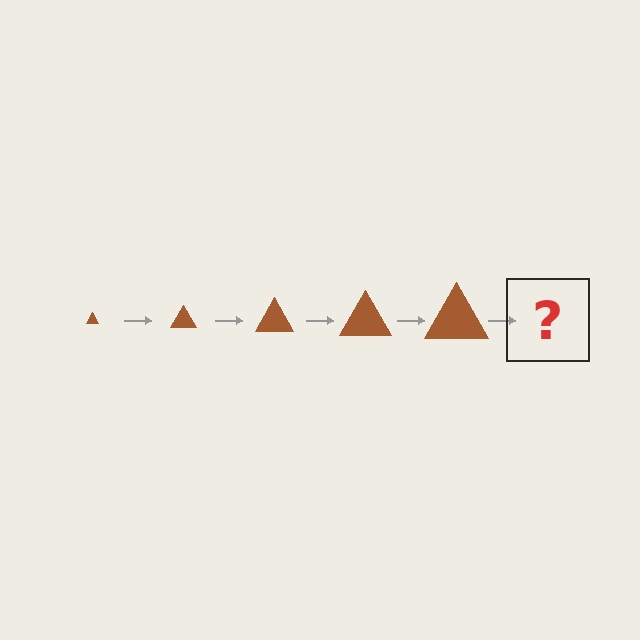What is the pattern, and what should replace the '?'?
The pattern is that the triangle gets progressively larger each step. The '?' should be a brown triangle, larger than the previous one.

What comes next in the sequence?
The next element should be a brown triangle, larger than the previous one.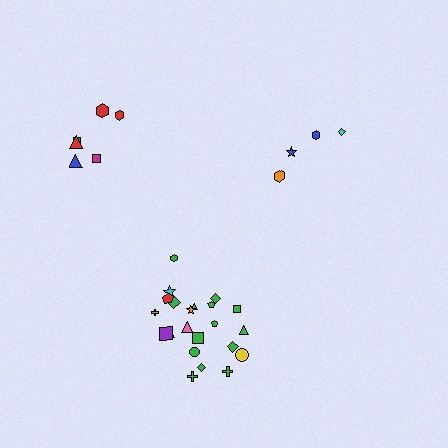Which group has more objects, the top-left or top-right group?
The top-left group.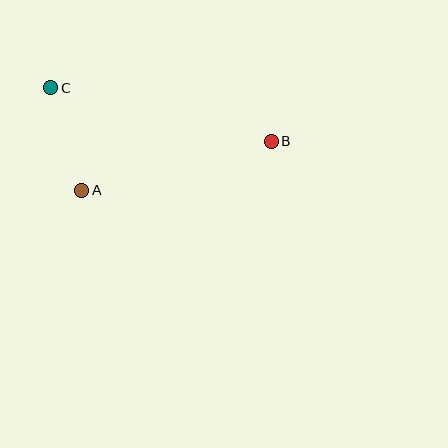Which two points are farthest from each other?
Points B and C are farthest from each other.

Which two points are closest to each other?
Points A and C are closest to each other.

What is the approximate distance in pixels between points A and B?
The distance between A and B is approximately 196 pixels.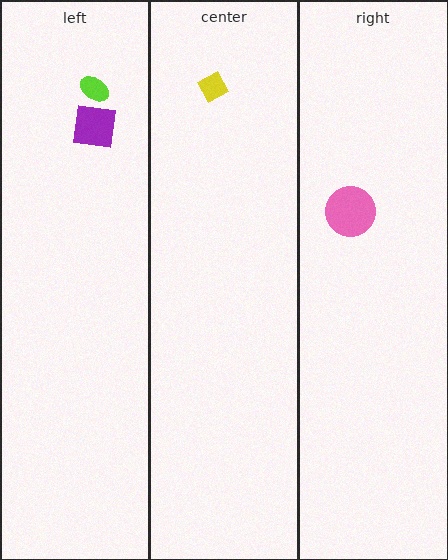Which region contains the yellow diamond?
The center region.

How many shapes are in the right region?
1.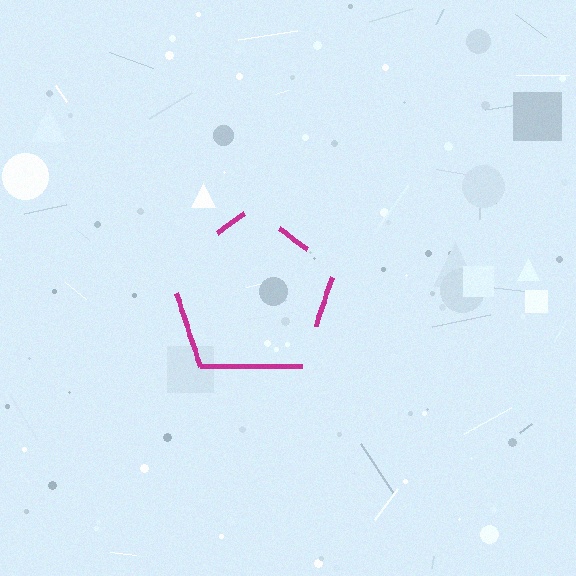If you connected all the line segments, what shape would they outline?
They would outline a pentagon.